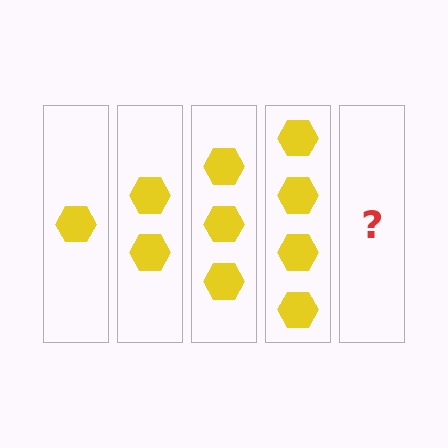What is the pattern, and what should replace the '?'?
The pattern is that each step adds one more hexagon. The '?' should be 5 hexagons.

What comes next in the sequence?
The next element should be 5 hexagons.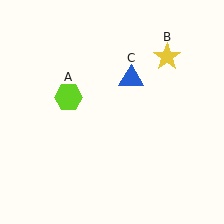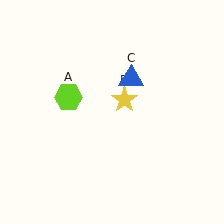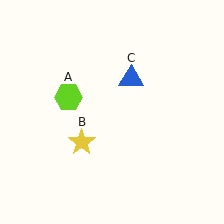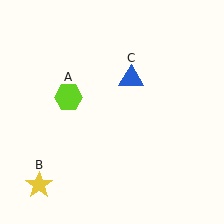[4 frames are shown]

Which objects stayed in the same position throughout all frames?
Lime hexagon (object A) and blue triangle (object C) remained stationary.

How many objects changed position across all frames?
1 object changed position: yellow star (object B).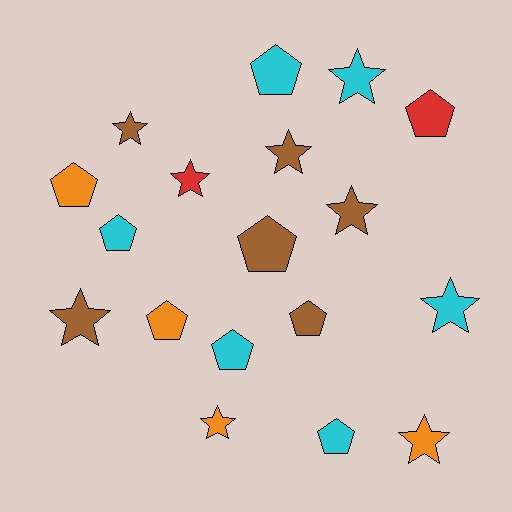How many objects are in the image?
There are 18 objects.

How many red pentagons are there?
There is 1 red pentagon.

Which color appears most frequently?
Cyan, with 6 objects.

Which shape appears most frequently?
Star, with 9 objects.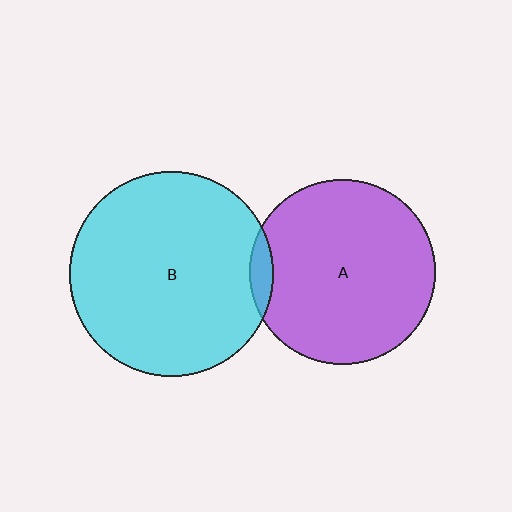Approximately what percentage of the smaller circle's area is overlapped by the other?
Approximately 5%.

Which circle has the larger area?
Circle B (cyan).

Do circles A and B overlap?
Yes.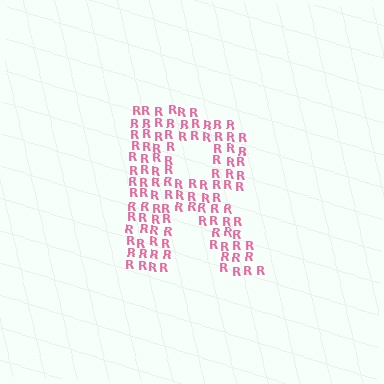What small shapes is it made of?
It is made of small letter R's.